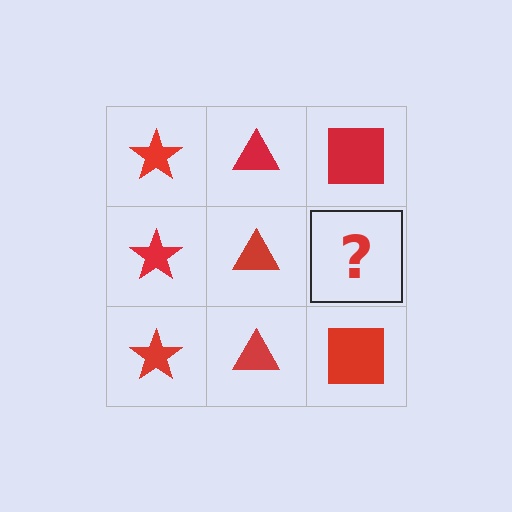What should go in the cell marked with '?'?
The missing cell should contain a red square.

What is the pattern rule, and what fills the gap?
The rule is that each column has a consistent shape. The gap should be filled with a red square.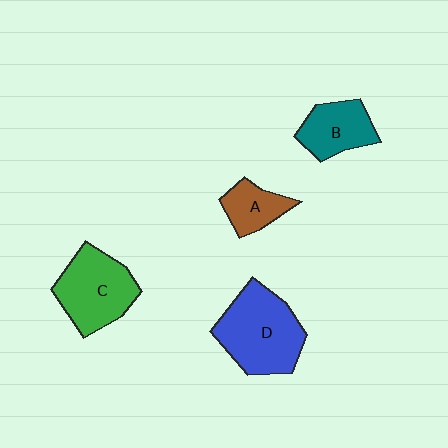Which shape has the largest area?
Shape D (blue).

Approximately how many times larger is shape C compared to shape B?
Approximately 1.5 times.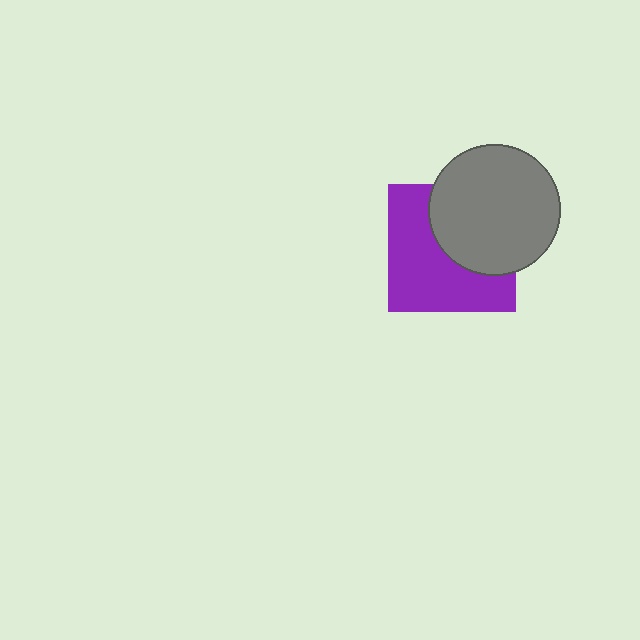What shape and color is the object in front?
The object in front is a gray circle.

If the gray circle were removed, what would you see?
You would see the complete purple square.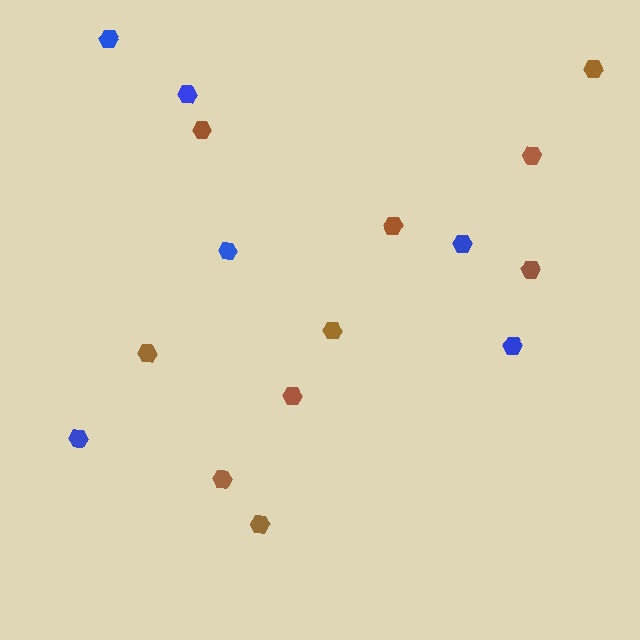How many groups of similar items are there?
There are 2 groups: one group of blue hexagons (6) and one group of brown hexagons (10).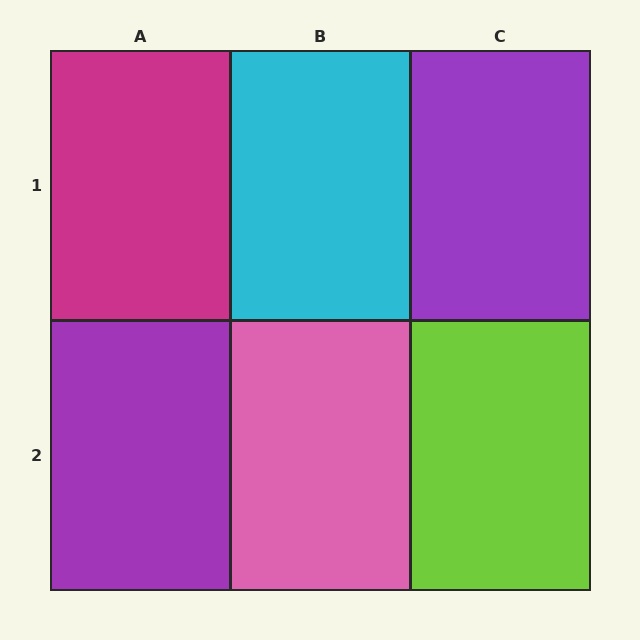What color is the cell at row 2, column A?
Purple.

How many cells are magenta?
1 cell is magenta.